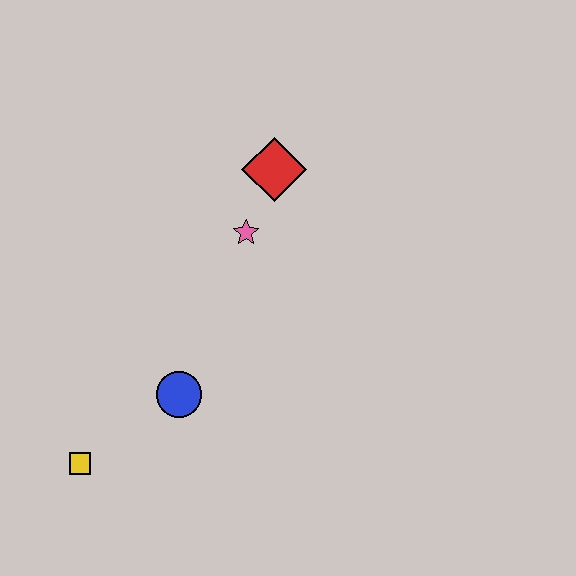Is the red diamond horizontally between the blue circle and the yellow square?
No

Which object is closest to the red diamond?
The pink star is closest to the red diamond.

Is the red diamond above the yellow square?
Yes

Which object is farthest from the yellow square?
The red diamond is farthest from the yellow square.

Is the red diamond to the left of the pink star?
No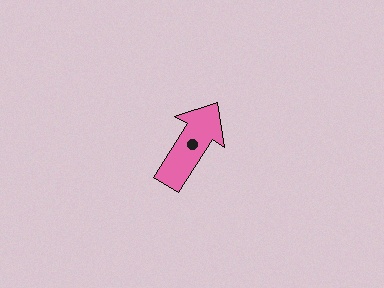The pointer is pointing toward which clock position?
Roughly 1 o'clock.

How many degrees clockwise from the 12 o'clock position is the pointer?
Approximately 32 degrees.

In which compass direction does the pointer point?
Northeast.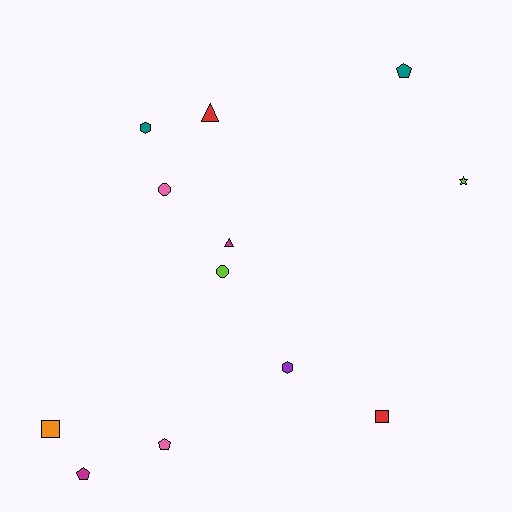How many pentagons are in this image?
There are 3 pentagons.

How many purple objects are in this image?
There is 1 purple object.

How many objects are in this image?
There are 12 objects.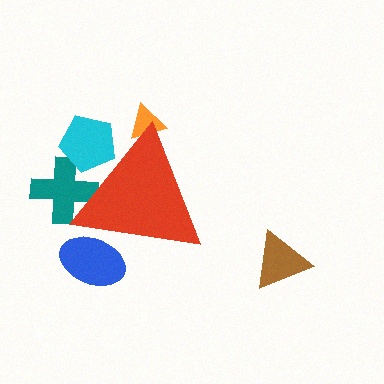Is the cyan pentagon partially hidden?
Yes, the cyan pentagon is partially hidden behind the red triangle.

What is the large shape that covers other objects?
A red triangle.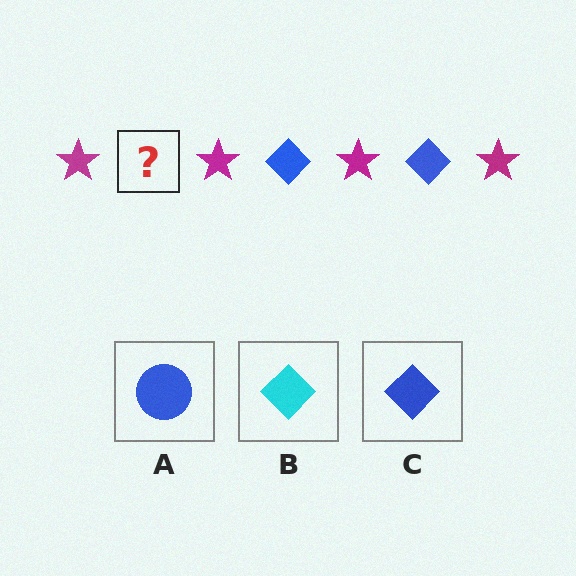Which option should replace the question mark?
Option C.